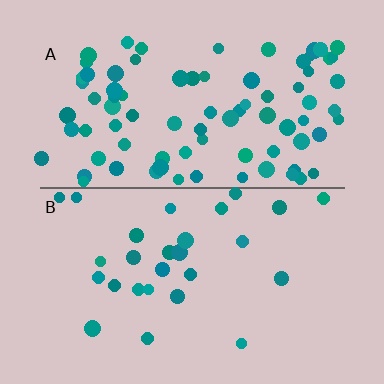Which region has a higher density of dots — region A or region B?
A (the top).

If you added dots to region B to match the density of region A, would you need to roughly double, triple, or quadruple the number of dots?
Approximately triple.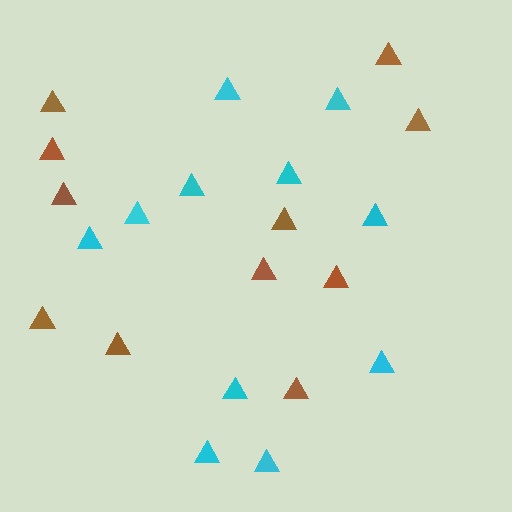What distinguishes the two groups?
There are 2 groups: one group of brown triangles (11) and one group of cyan triangles (11).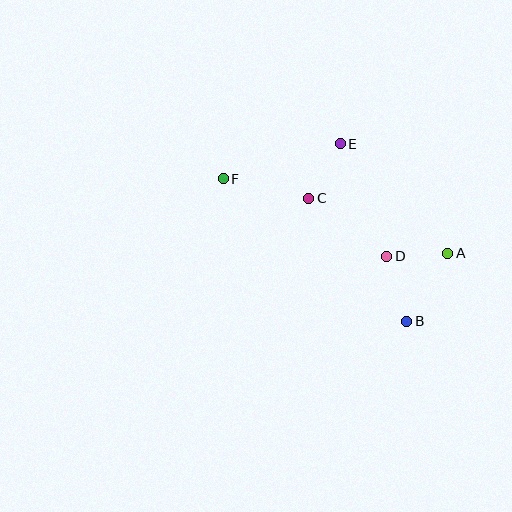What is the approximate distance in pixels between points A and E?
The distance between A and E is approximately 153 pixels.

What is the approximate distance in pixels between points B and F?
The distance between B and F is approximately 232 pixels.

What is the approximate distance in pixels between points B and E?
The distance between B and E is approximately 189 pixels.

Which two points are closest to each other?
Points A and D are closest to each other.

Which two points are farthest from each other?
Points A and F are farthest from each other.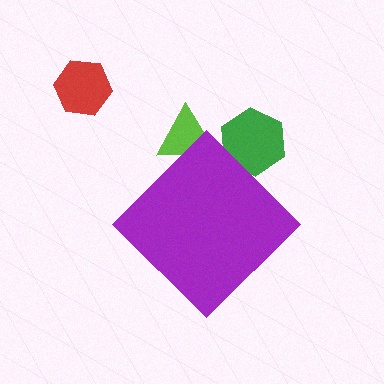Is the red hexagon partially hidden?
No, the red hexagon is fully visible.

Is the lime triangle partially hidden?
Yes, the lime triangle is partially hidden behind the purple diamond.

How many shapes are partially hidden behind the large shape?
2 shapes are partially hidden.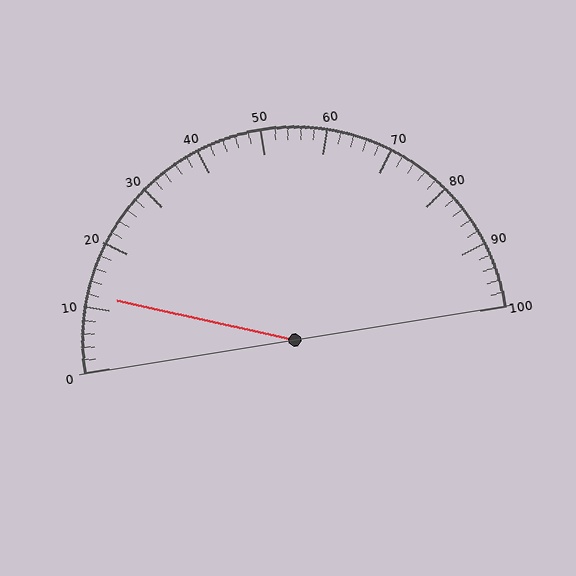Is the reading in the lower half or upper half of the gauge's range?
The reading is in the lower half of the range (0 to 100).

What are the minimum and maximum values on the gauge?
The gauge ranges from 0 to 100.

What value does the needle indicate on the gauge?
The needle indicates approximately 12.